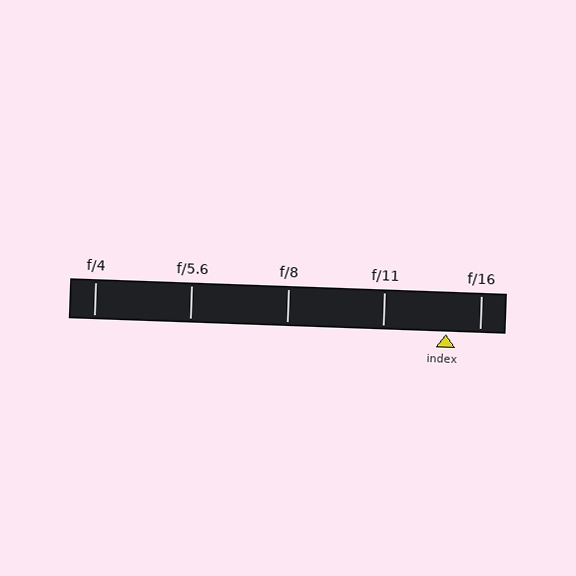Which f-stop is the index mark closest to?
The index mark is closest to f/16.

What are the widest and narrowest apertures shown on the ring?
The widest aperture shown is f/4 and the narrowest is f/16.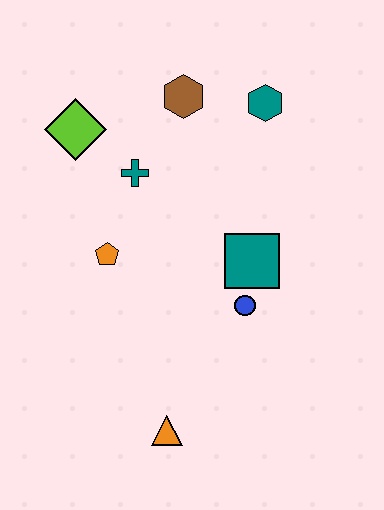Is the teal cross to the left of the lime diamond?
No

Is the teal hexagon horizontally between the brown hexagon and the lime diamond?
No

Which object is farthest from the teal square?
The lime diamond is farthest from the teal square.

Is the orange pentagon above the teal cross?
No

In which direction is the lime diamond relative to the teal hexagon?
The lime diamond is to the left of the teal hexagon.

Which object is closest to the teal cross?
The lime diamond is closest to the teal cross.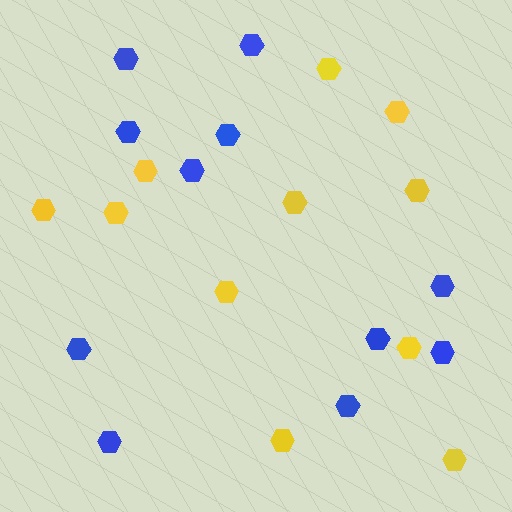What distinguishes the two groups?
There are 2 groups: one group of blue hexagons (11) and one group of yellow hexagons (11).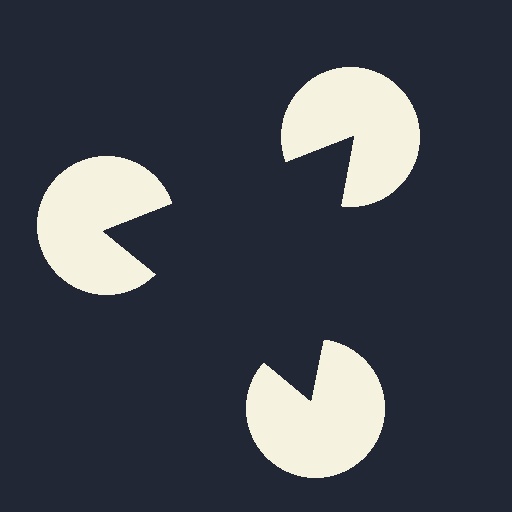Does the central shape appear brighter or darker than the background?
It typically appears slightly darker than the background, even though no actual brightness change is drawn.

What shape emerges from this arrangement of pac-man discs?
An illusory triangle — its edges are inferred from the aligned wedge cuts in the pac-man discs, not physically drawn.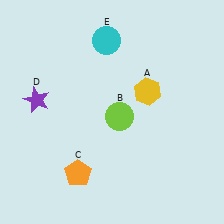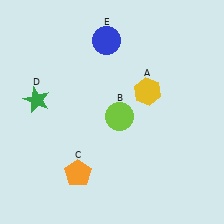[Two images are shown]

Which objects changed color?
D changed from purple to green. E changed from cyan to blue.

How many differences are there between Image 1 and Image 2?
There are 2 differences between the two images.